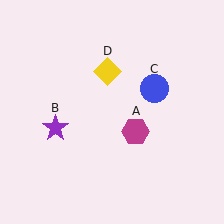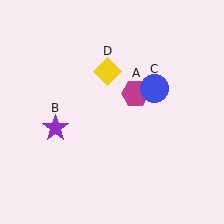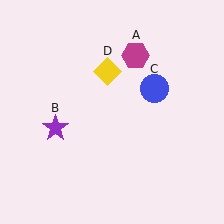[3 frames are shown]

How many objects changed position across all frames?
1 object changed position: magenta hexagon (object A).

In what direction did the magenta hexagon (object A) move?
The magenta hexagon (object A) moved up.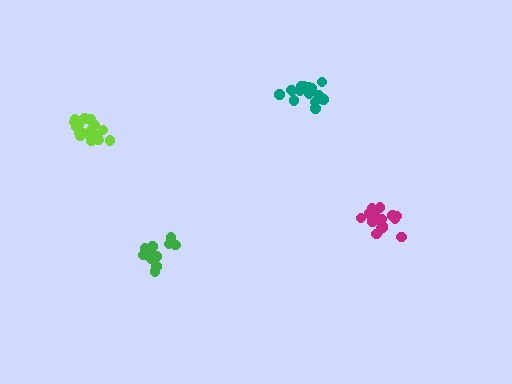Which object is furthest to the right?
The magenta cluster is rightmost.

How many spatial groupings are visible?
There are 4 spatial groupings.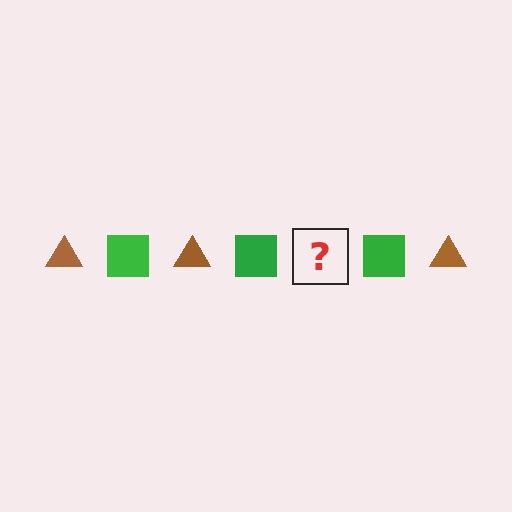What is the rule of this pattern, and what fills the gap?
The rule is that the pattern alternates between brown triangle and green square. The gap should be filled with a brown triangle.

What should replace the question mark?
The question mark should be replaced with a brown triangle.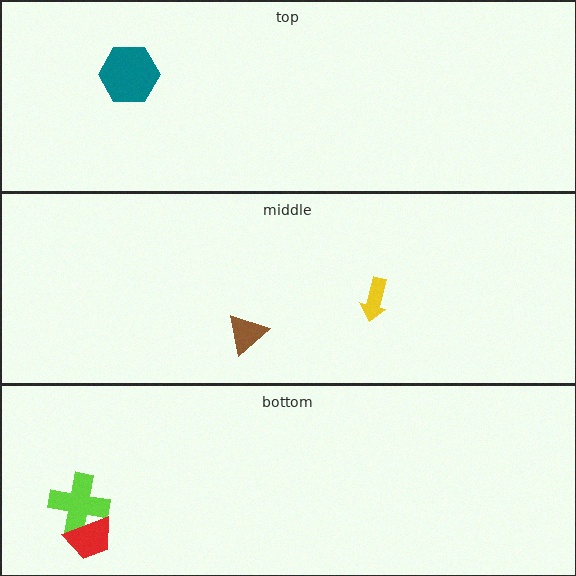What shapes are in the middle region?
The yellow arrow, the brown triangle.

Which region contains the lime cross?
The bottom region.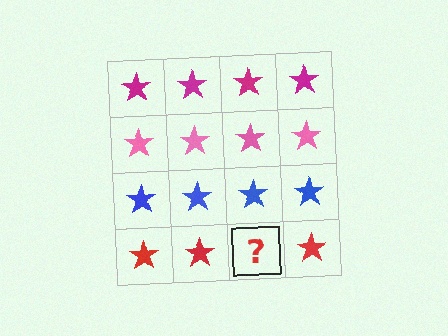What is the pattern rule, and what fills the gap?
The rule is that each row has a consistent color. The gap should be filled with a red star.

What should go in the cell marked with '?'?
The missing cell should contain a red star.